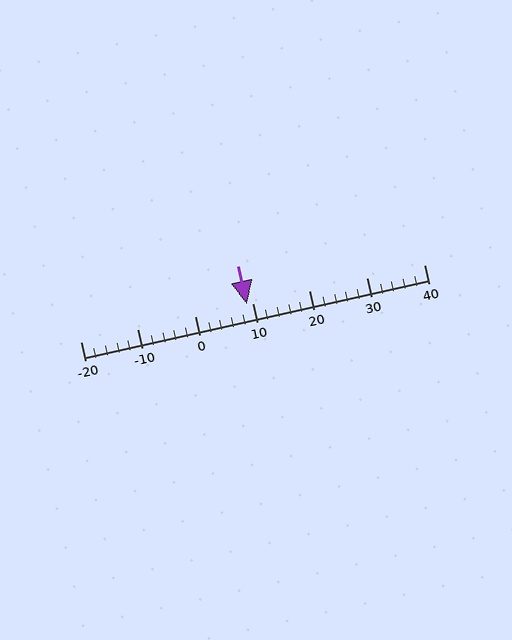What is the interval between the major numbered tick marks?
The major tick marks are spaced 10 units apart.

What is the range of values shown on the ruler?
The ruler shows values from -20 to 40.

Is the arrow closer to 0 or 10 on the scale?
The arrow is closer to 10.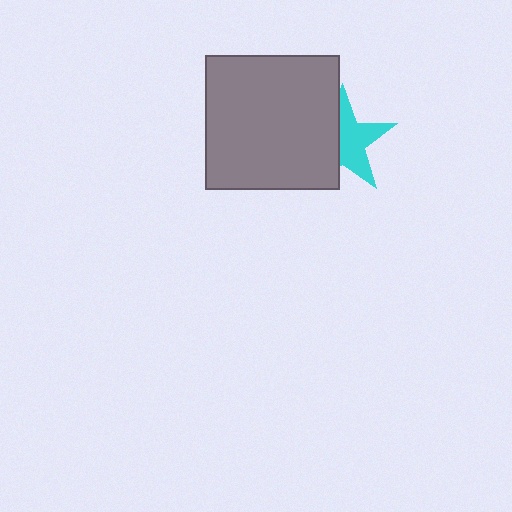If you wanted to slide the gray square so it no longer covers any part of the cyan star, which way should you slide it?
Slide it left — that is the most direct way to separate the two shapes.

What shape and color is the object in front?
The object in front is a gray square.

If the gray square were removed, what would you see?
You would see the complete cyan star.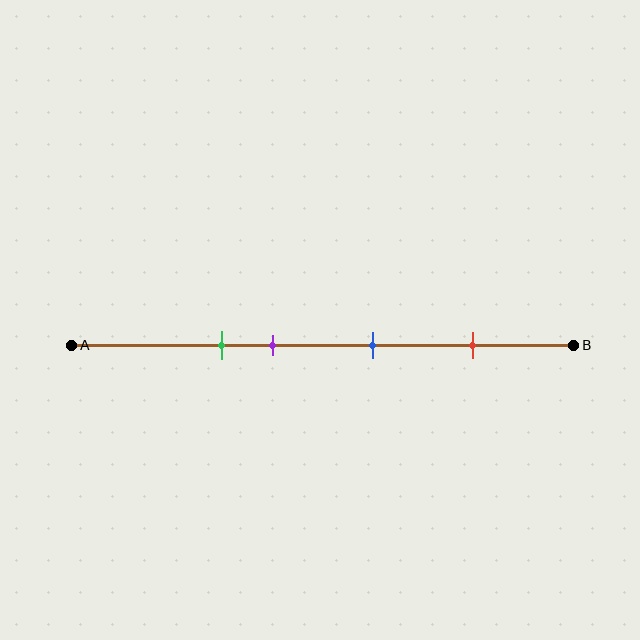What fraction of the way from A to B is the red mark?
The red mark is approximately 80% (0.8) of the way from A to B.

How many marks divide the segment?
There are 4 marks dividing the segment.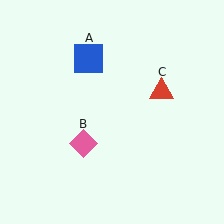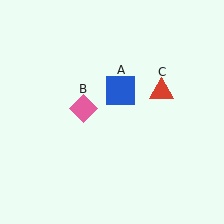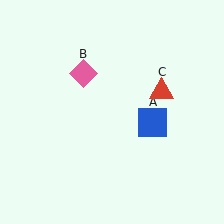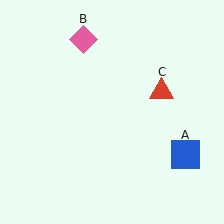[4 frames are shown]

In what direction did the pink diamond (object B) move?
The pink diamond (object B) moved up.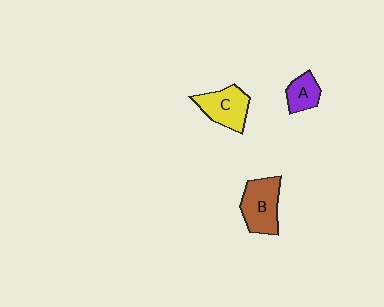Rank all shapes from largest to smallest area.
From largest to smallest: B (brown), C (yellow), A (purple).